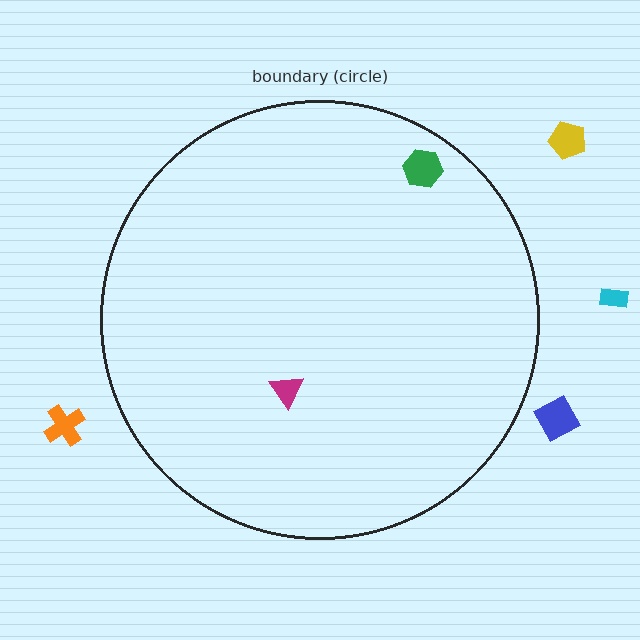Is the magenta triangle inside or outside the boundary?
Inside.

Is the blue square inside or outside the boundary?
Outside.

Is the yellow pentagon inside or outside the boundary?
Outside.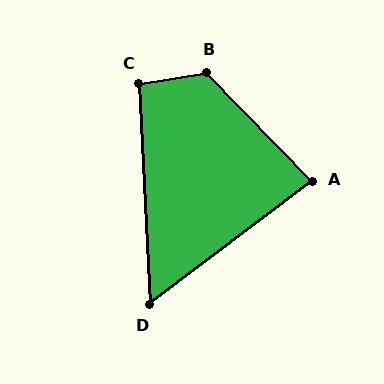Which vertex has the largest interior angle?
B, at approximately 124 degrees.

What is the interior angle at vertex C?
Approximately 97 degrees (obtuse).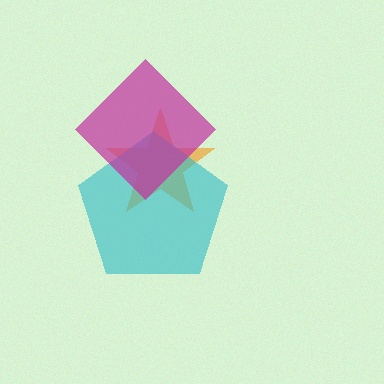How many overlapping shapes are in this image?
There are 3 overlapping shapes in the image.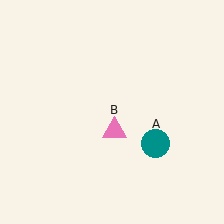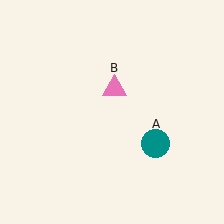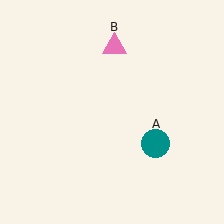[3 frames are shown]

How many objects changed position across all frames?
1 object changed position: pink triangle (object B).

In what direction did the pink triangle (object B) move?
The pink triangle (object B) moved up.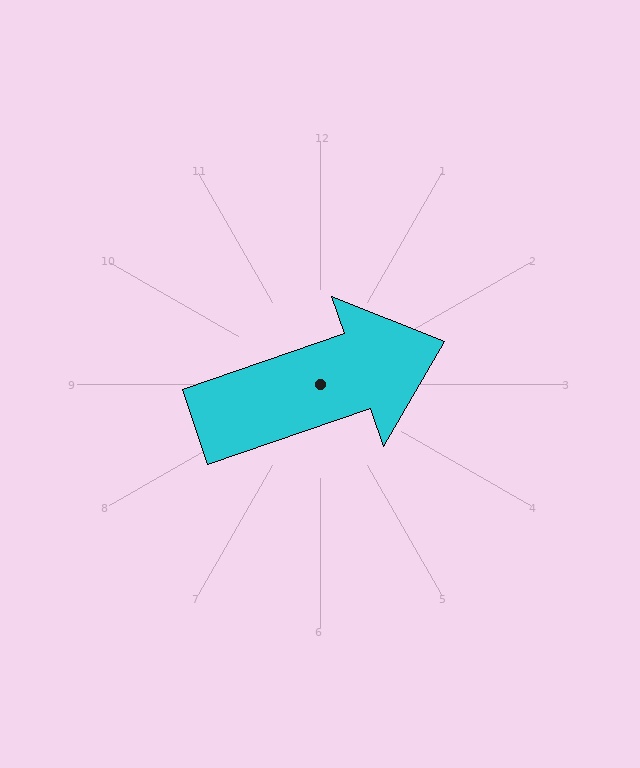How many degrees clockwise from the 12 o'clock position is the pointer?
Approximately 71 degrees.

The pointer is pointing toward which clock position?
Roughly 2 o'clock.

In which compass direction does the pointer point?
East.